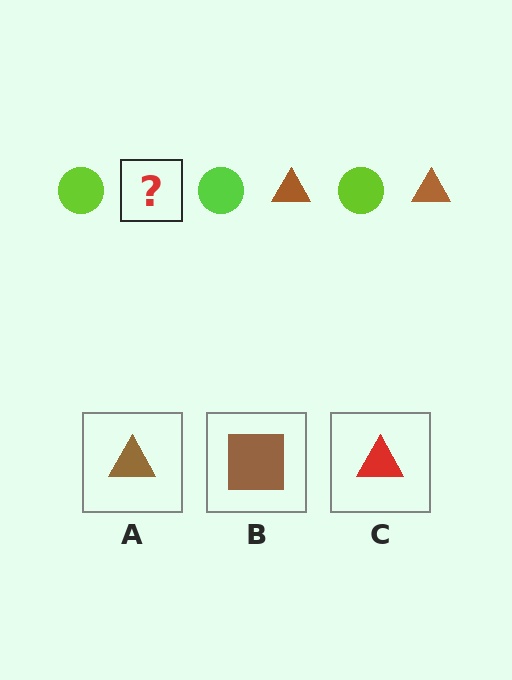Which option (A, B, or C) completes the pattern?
A.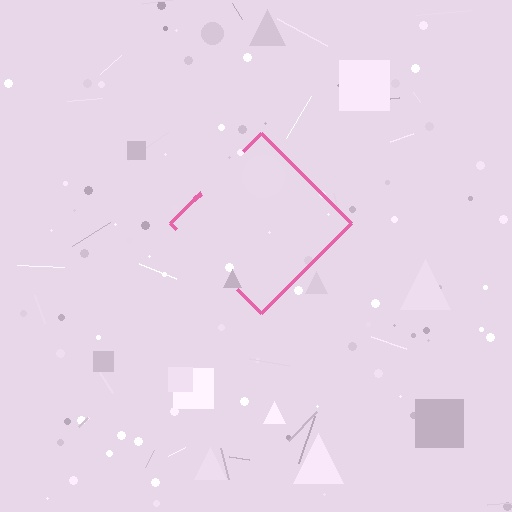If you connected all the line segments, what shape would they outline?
They would outline a diamond.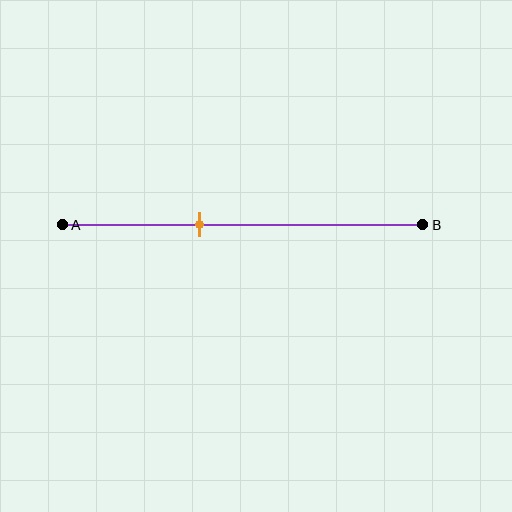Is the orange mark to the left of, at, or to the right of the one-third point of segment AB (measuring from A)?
The orange mark is to the right of the one-third point of segment AB.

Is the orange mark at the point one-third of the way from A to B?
No, the mark is at about 40% from A, not at the 33% one-third point.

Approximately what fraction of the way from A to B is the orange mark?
The orange mark is approximately 40% of the way from A to B.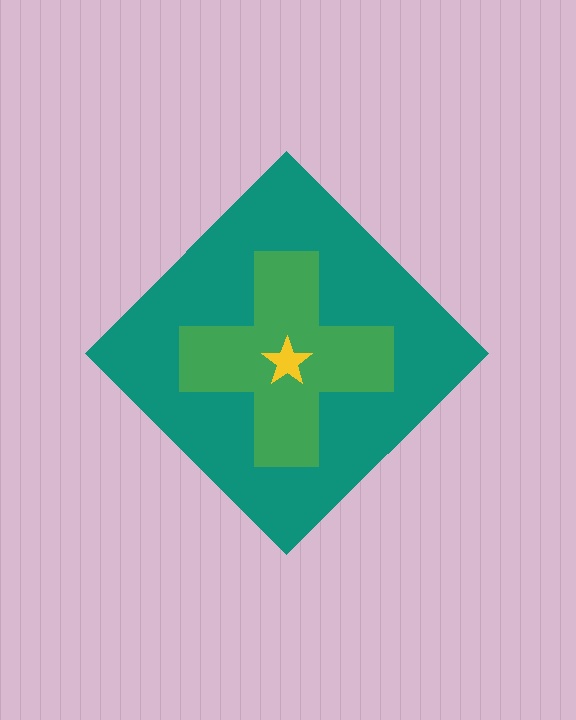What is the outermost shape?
The teal diamond.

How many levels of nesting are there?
3.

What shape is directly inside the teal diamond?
The green cross.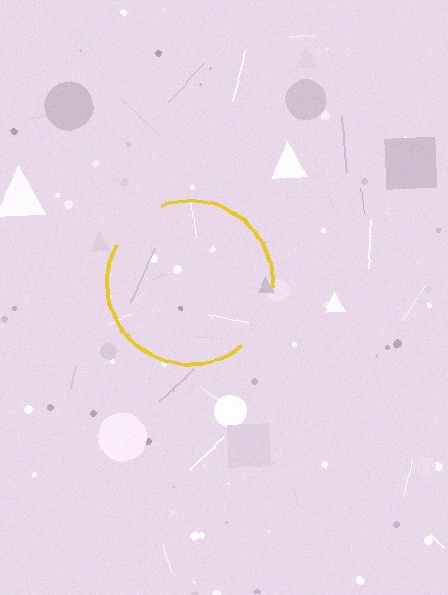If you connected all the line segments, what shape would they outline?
They would outline a circle.